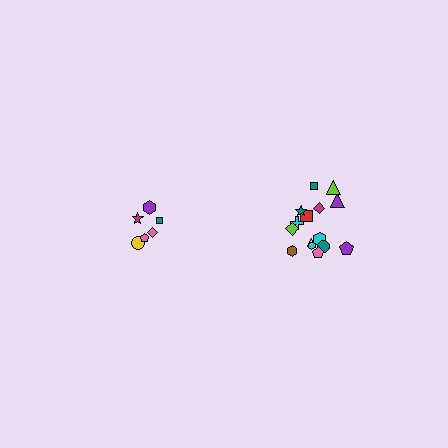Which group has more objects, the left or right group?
The right group.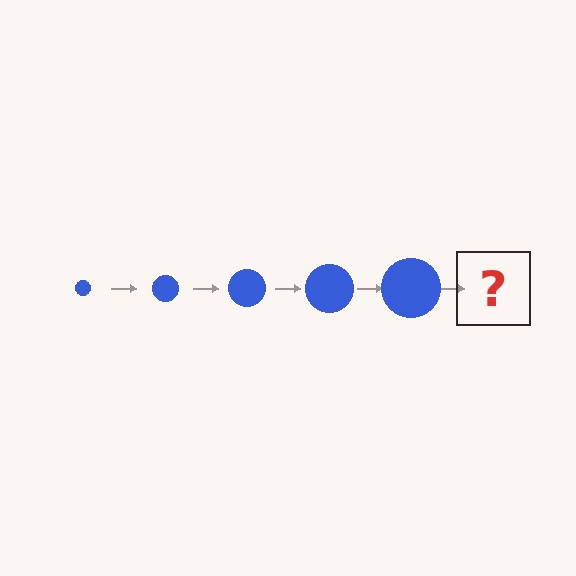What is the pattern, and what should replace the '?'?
The pattern is that the circle gets progressively larger each step. The '?' should be a blue circle, larger than the previous one.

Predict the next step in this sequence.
The next step is a blue circle, larger than the previous one.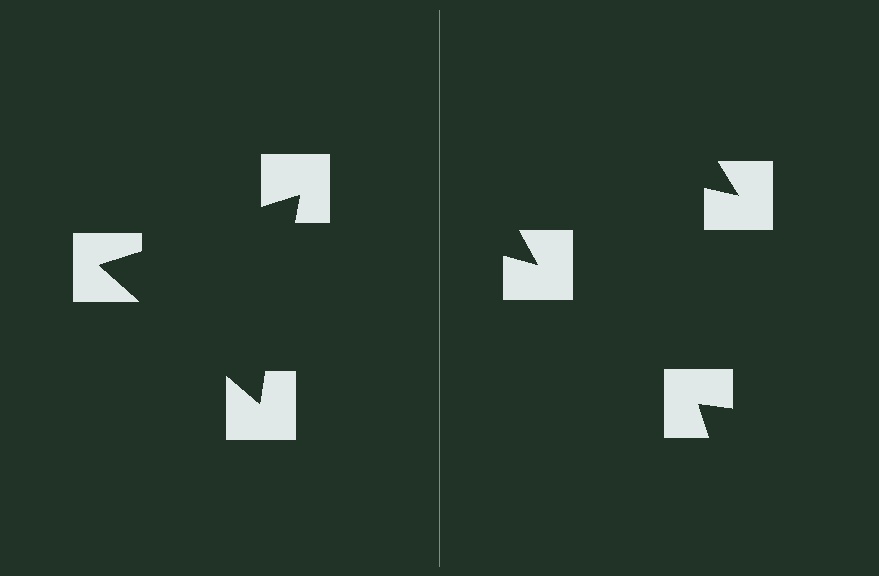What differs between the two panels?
The notched squares are positioned identically on both sides; only the wedge orientations differ. On the left they align to a triangle; on the right they are misaligned.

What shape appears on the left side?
An illusory triangle.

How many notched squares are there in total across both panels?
6 — 3 on each side.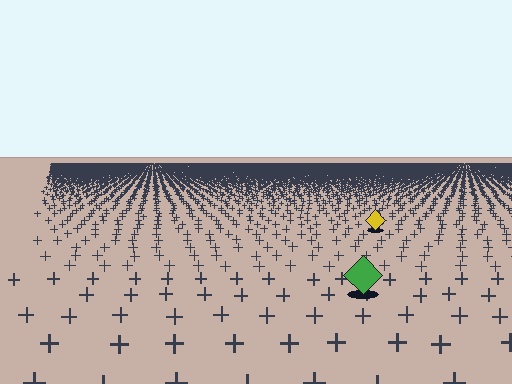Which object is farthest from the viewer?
The yellow diamond is farthest from the viewer. It appears smaller and the ground texture around it is denser.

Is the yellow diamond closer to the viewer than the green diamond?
No. The green diamond is closer — you can tell from the texture gradient: the ground texture is coarser near it.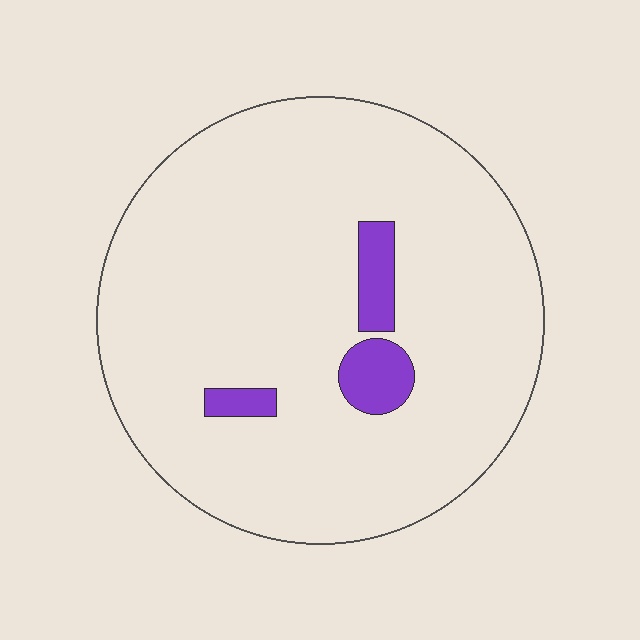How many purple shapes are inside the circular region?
3.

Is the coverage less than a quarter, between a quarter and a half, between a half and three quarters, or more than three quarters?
Less than a quarter.